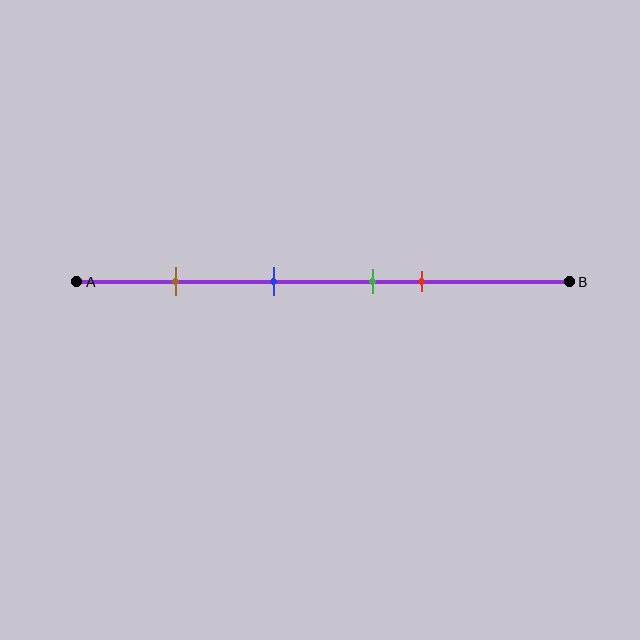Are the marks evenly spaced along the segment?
No, the marks are not evenly spaced.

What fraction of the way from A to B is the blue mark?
The blue mark is approximately 40% (0.4) of the way from A to B.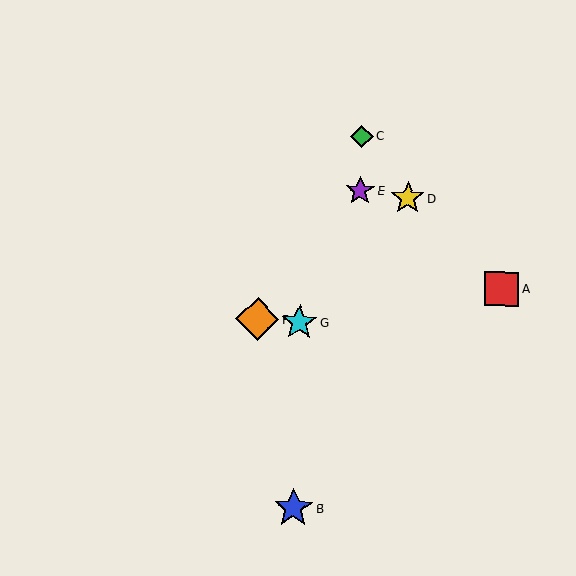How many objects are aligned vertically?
2 objects (C, E) are aligned vertically.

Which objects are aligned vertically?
Objects C, E are aligned vertically.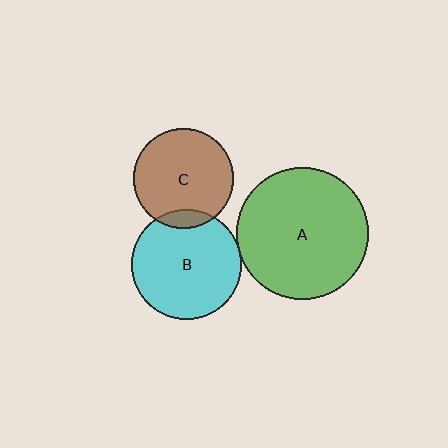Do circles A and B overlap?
Yes.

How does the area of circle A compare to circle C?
Approximately 1.7 times.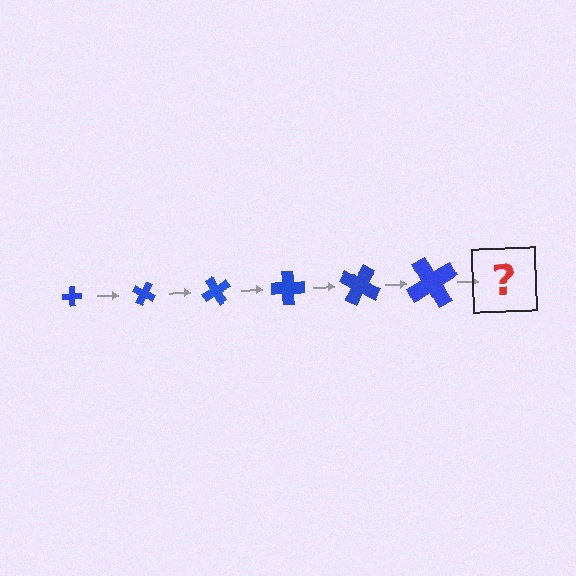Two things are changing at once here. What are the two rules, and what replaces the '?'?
The two rules are that the cross grows larger each step and it rotates 30 degrees each step. The '?' should be a cross, larger than the previous one and rotated 180 degrees from the start.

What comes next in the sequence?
The next element should be a cross, larger than the previous one and rotated 180 degrees from the start.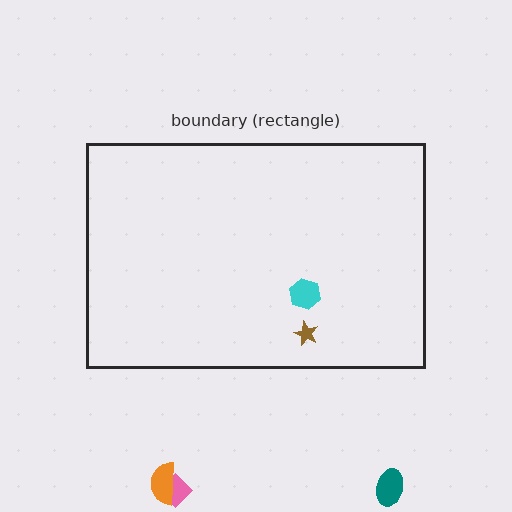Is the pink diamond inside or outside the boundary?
Outside.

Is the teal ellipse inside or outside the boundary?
Outside.